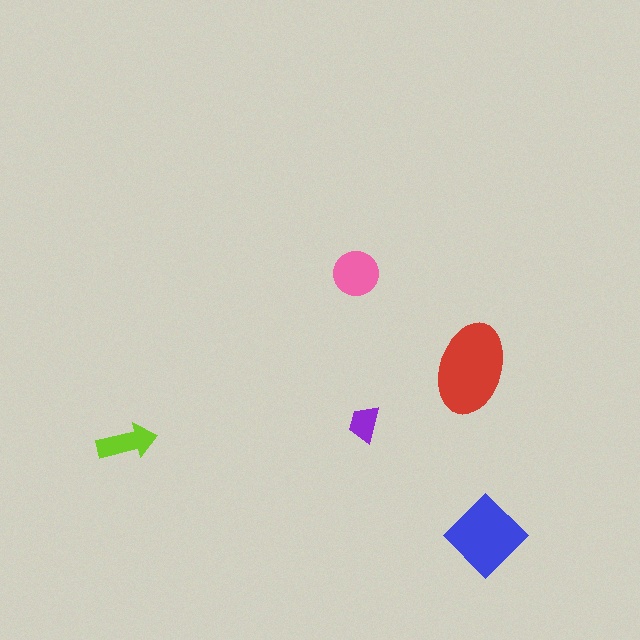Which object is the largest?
The red ellipse.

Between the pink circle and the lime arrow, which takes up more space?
The pink circle.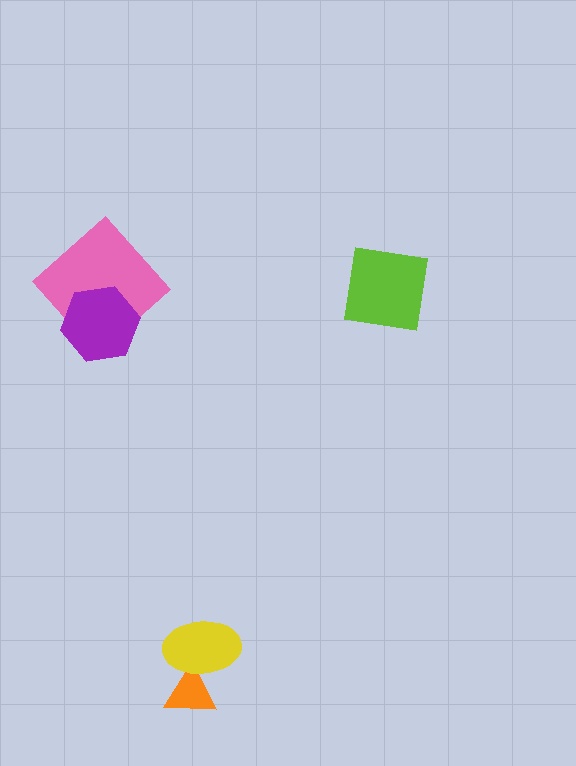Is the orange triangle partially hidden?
Yes, it is partially covered by another shape.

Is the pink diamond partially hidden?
Yes, it is partially covered by another shape.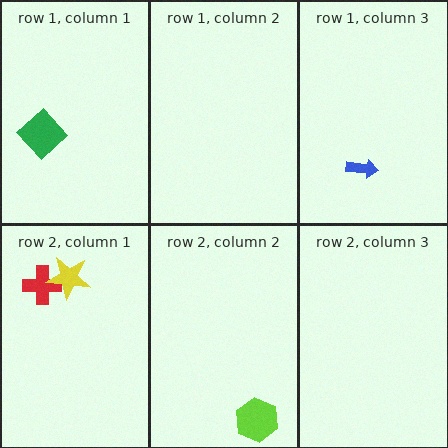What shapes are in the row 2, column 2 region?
The lime hexagon.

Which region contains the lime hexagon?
The row 2, column 2 region.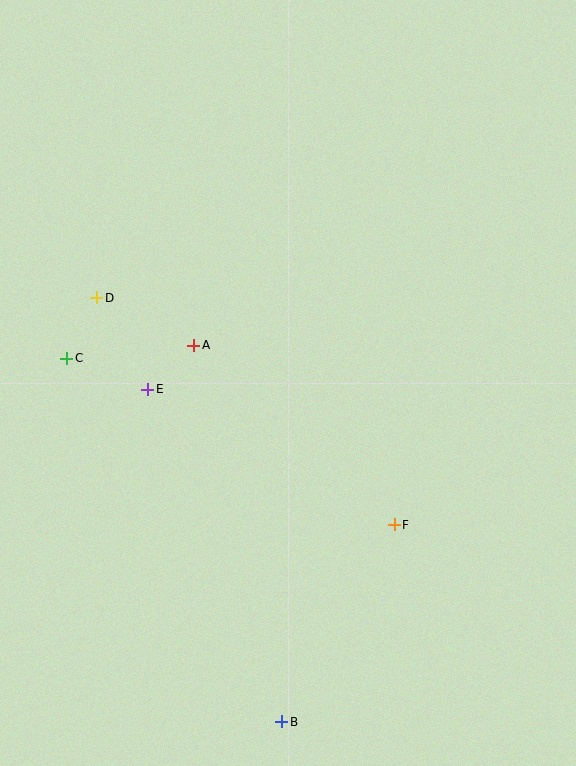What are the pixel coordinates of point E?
Point E is at (148, 389).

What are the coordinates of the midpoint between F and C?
The midpoint between F and C is at (230, 441).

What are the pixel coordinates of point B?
Point B is at (282, 722).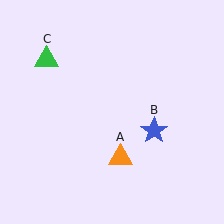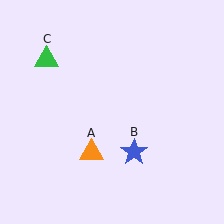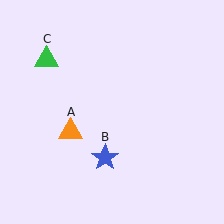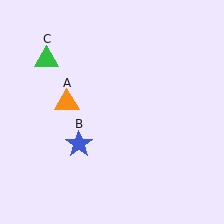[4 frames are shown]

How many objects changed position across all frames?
2 objects changed position: orange triangle (object A), blue star (object B).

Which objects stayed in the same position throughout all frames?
Green triangle (object C) remained stationary.